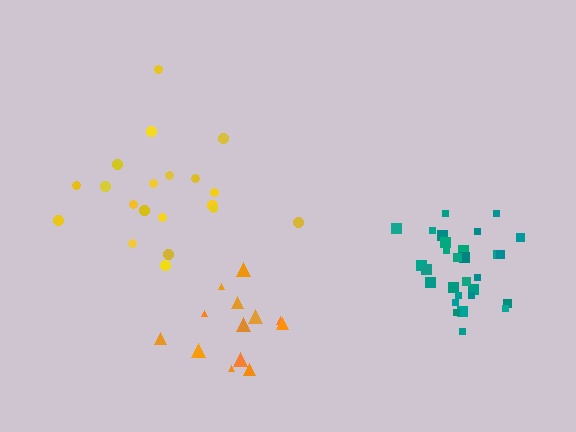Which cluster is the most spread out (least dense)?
Yellow.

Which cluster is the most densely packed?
Teal.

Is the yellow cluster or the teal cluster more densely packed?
Teal.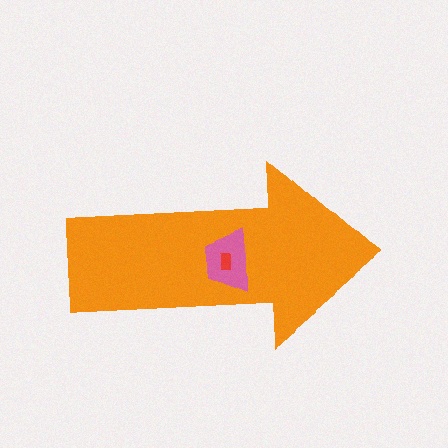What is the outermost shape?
The orange arrow.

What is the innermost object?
The red rectangle.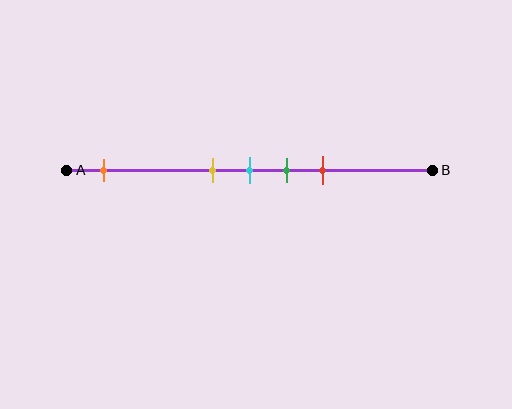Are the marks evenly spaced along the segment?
No, the marks are not evenly spaced.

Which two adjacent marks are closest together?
The yellow and cyan marks are the closest adjacent pair.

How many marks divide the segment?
There are 5 marks dividing the segment.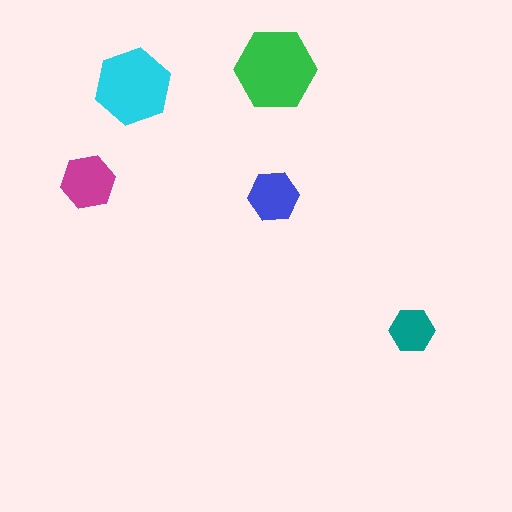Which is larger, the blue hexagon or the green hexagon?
The green one.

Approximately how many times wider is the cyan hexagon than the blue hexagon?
About 1.5 times wider.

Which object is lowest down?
The teal hexagon is bottommost.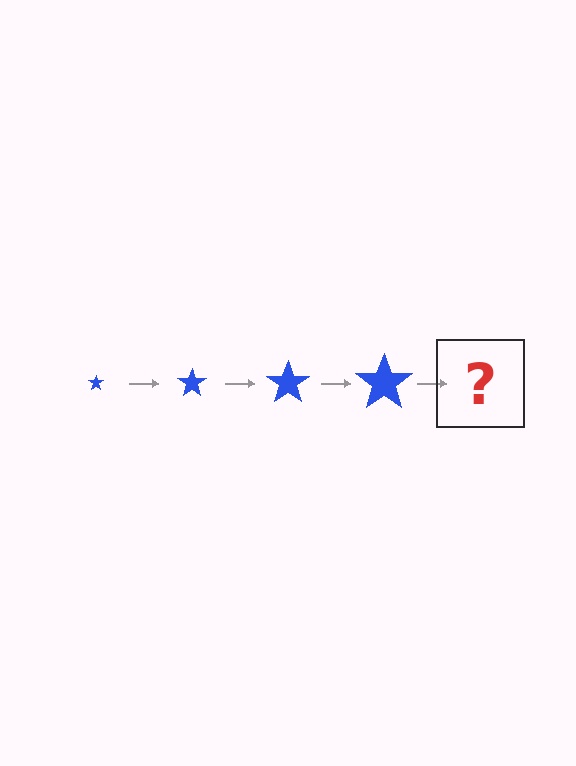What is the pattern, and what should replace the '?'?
The pattern is that the star gets progressively larger each step. The '?' should be a blue star, larger than the previous one.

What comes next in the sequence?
The next element should be a blue star, larger than the previous one.